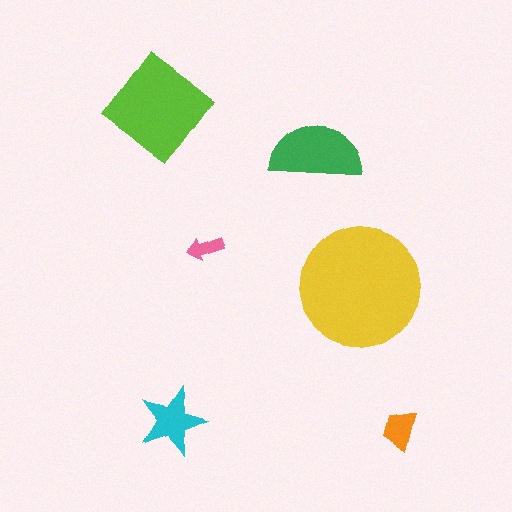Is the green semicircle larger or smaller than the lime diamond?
Smaller.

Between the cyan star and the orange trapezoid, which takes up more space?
The cyan star.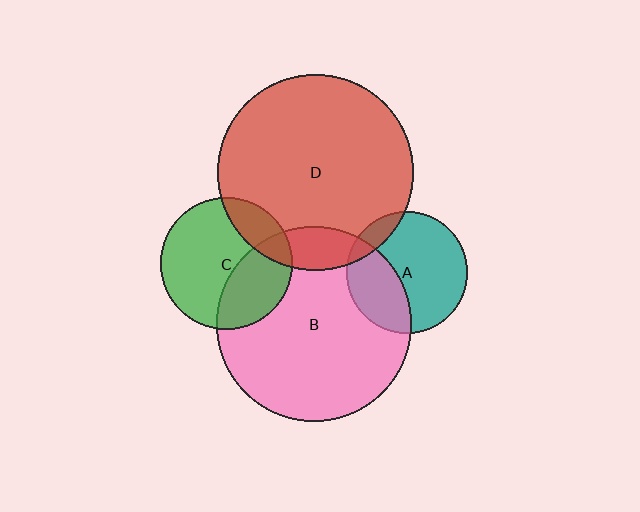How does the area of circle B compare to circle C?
Approximately 2.2 times.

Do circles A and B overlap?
Yes.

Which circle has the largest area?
Circle D (red).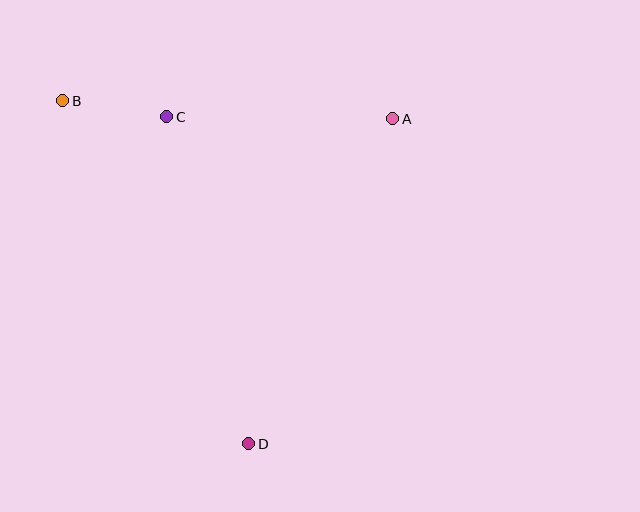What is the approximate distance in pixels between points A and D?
The distance between A and D is approximately 356 pixels.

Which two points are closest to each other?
Points B and C are closest to each other.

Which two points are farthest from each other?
Points B and D are farthest from each other.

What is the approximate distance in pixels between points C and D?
The distance between C and D is approximately 337 pixels.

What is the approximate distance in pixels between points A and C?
The distance between A and C is approximately 226 pixels.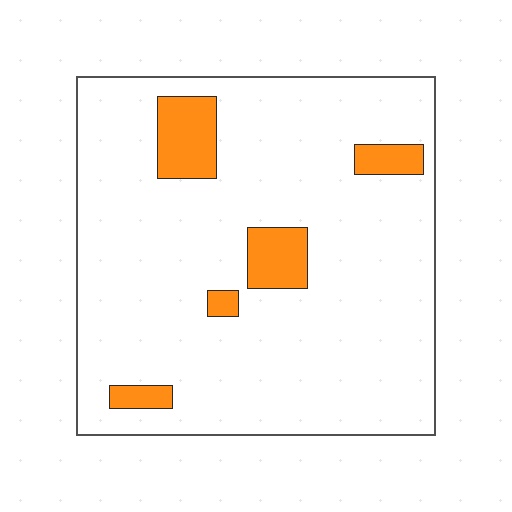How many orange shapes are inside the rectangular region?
5.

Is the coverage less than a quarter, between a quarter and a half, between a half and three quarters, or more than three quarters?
Less than a quarter.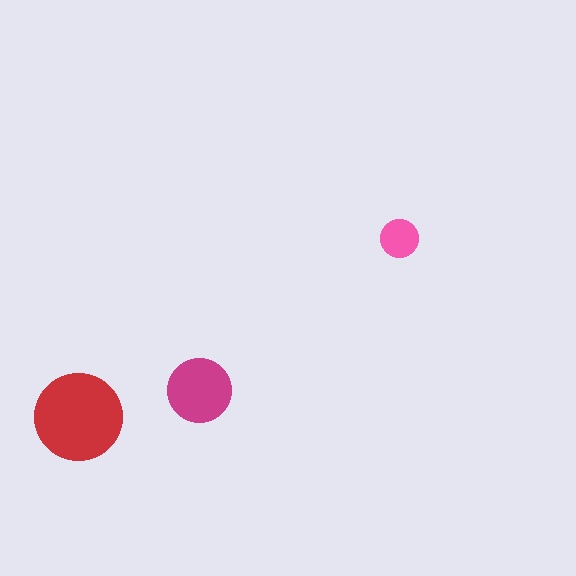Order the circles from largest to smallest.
the red one, the magenta one, the pink one.